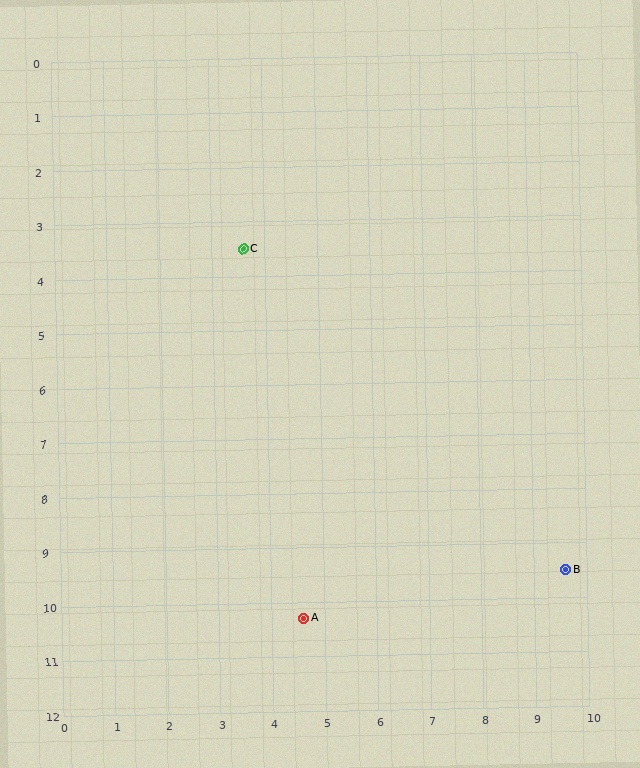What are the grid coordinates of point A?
Point A is at approximately (4.6, 10.3).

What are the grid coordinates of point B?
Point B is at approximately (9.6, 9.5).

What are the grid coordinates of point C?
Point C is at approximately (3.6, 3.5).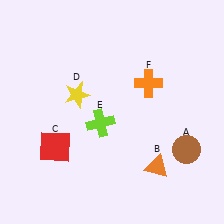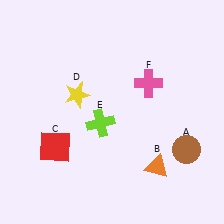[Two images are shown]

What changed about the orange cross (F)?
In Image 1, F is orange. In Image 2, it changed to pink.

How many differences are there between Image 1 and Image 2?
There is 1 difference between the two images.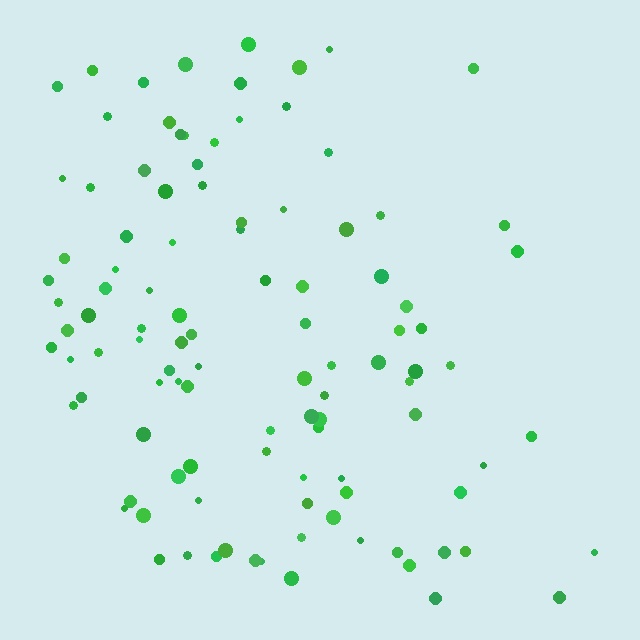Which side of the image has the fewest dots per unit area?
The right.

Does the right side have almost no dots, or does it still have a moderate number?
Still a moderate number, just noticeably fewer than the left.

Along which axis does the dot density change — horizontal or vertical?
Horizontal.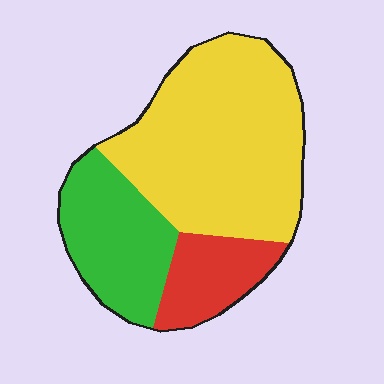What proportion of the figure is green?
Green covers roughly 25% of the figure.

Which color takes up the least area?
Red, at roughly 15%.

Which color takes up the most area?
Yellow, at roughly 60%.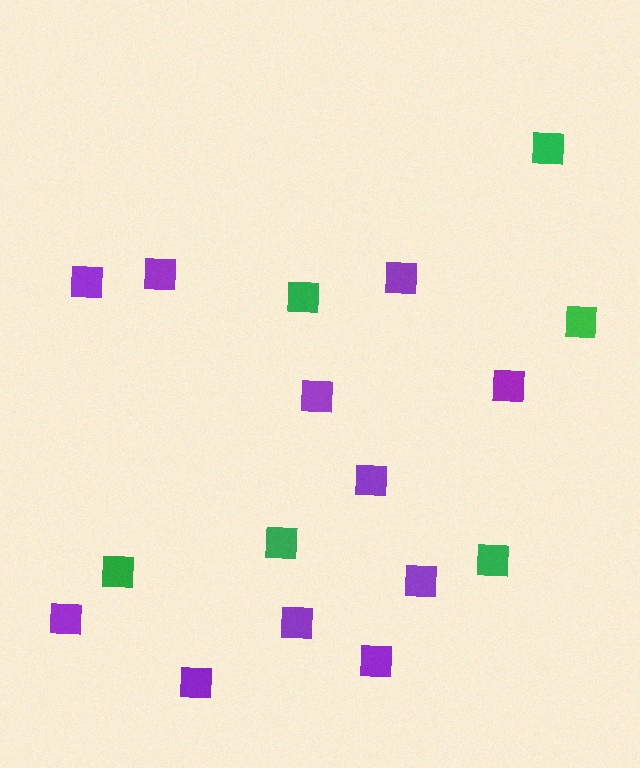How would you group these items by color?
There are 2 groups: one group of purple squares (11) and one group of green squares (6).